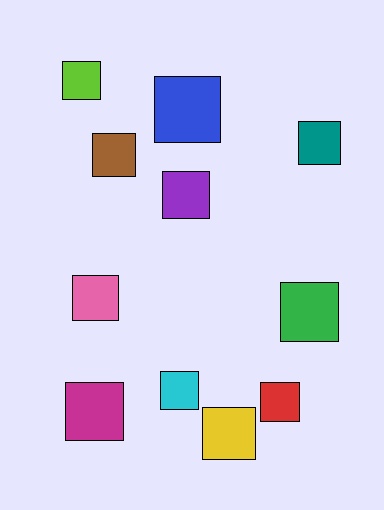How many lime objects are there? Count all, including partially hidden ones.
There is 1 lime object.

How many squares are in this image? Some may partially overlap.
There are 11 squares.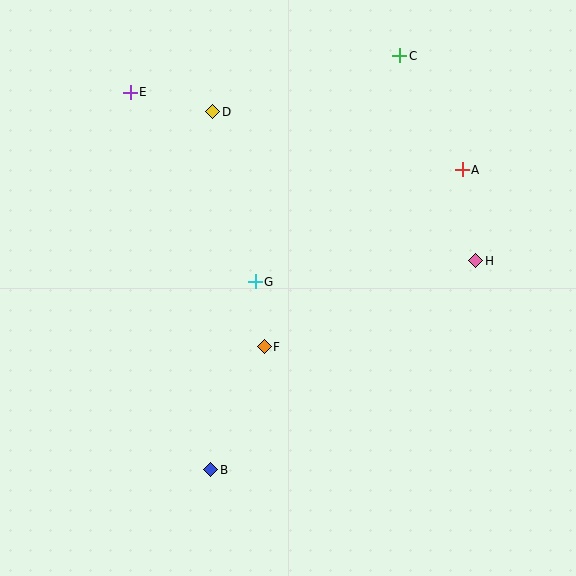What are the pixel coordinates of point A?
Point A is at (462, 170).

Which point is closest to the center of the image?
Point G at (255, 282) is closest to the center.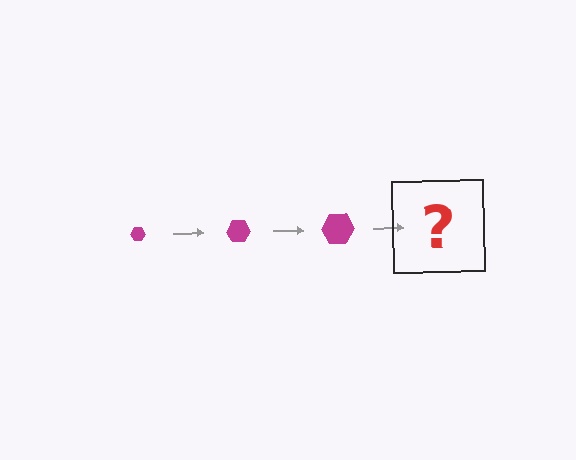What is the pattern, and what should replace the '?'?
The pattern is that the hexagon gets progressively larger each step. The '?' should be a magenta hexagon, larger than the previous one.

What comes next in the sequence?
The next element should be a magenta hexagon, larger than the previous one.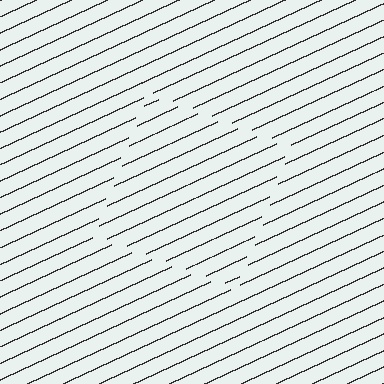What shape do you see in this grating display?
An illusory square. The interior of the shape contains the same grating, shifted by half a period — the contour is defined by the phase discontinuity where line-ends from the inner and outer gratings abut.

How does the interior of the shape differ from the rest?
The interior of the shape contains the same grating, shifted by half a period — the contour is defined by the phase discontinuity where line-ends from the inner and outer gratings abut.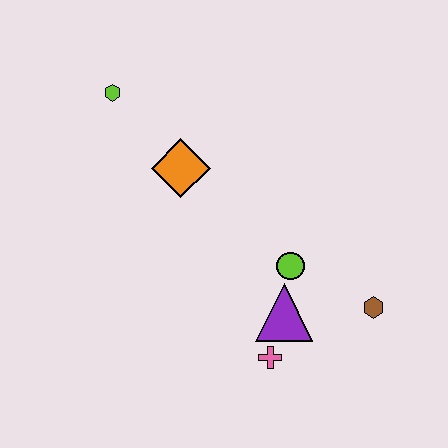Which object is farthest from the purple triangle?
The lime hexagon is farthest from the purple triangle.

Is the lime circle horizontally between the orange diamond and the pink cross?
No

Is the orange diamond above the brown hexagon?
Yes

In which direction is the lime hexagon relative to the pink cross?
The lime hexagon is above the pink cross.